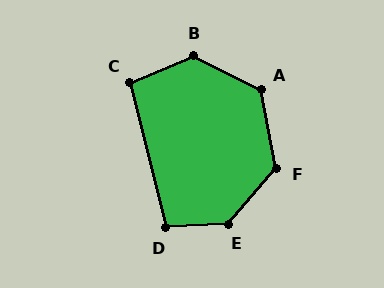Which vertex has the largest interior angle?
E, at approximately 134 degrees.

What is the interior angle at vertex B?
Approximately 131 degrees (obtuse).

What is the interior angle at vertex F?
Approximately 128 degrees (obtuse).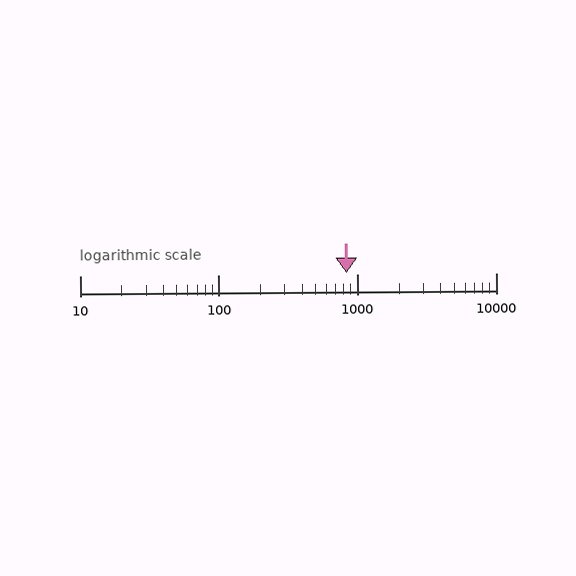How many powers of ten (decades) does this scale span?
The scale spans 3 decades, from 10 to 10000.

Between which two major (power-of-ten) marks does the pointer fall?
The pointer is between 100 and 1000.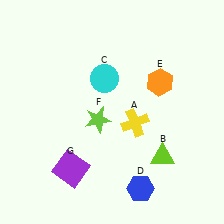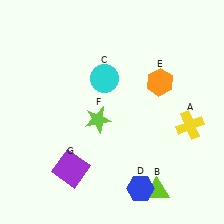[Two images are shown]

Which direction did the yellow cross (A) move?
The yellow cross (A) moved right.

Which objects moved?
The objects that moved are: the yellow cross (A), the lime triangle (B).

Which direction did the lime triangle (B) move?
The lime triangle (B) moved down.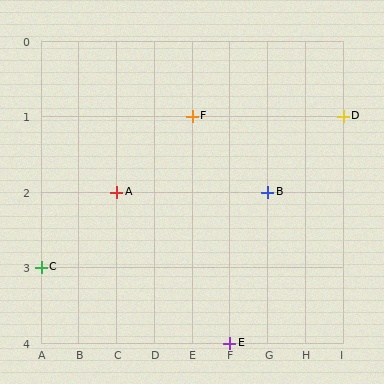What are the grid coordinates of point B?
Point B is at grid coordinates (G, 2).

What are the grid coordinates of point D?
Point D is at grid coordinates (I, 1).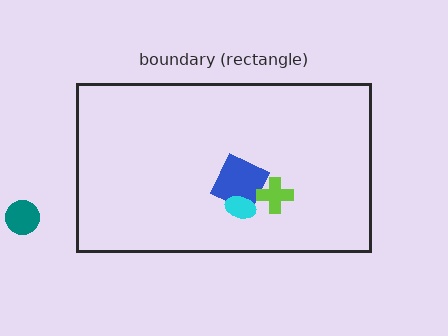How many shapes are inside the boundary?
3 inside, 1 outside.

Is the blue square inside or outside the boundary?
Inside.